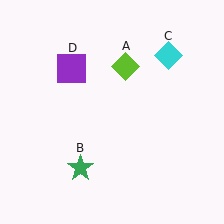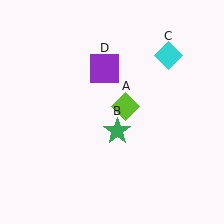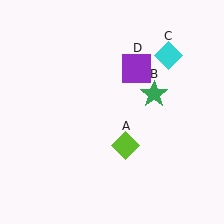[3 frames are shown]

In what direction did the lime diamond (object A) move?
The lime diamond (object A) moved down.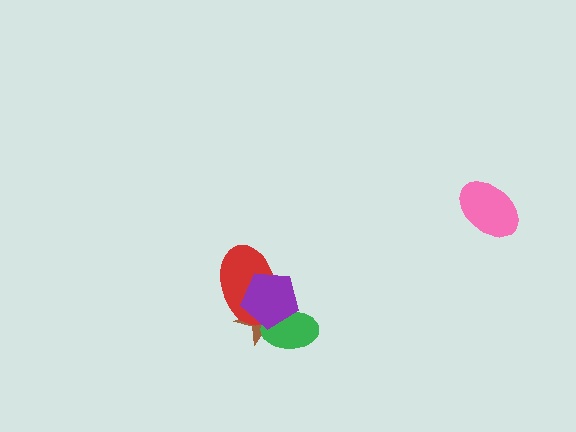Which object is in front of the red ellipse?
The purple pentagon is in front of the red ellipse.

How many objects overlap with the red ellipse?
3 objects overlap with the red ellipse.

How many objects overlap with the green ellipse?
3 objects overlap with the green ellipse.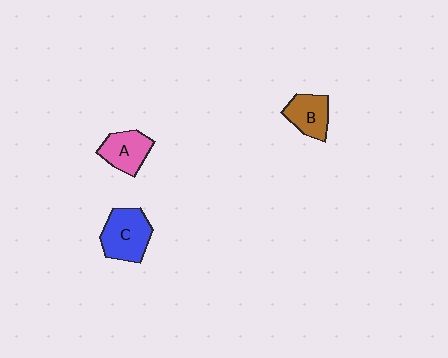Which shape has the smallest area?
Shape B (brown).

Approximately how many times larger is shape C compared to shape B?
Approximately 1.4 times.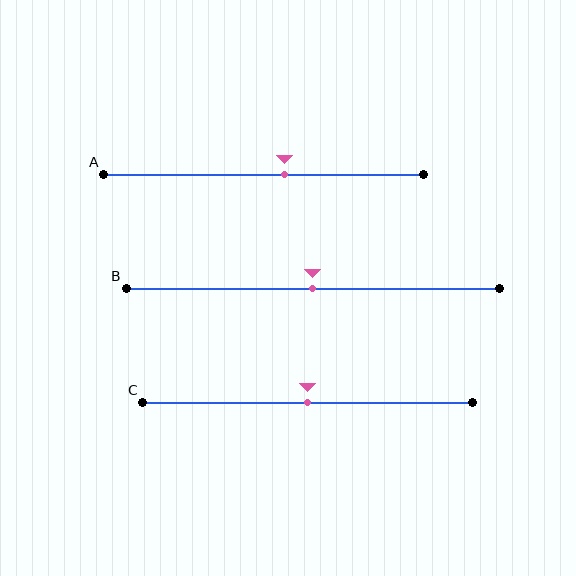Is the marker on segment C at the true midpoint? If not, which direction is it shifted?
Yes, the marker on segment C is at the true midpoint.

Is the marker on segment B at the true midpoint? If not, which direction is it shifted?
Yes, the marker on segment B is at the true midpoint.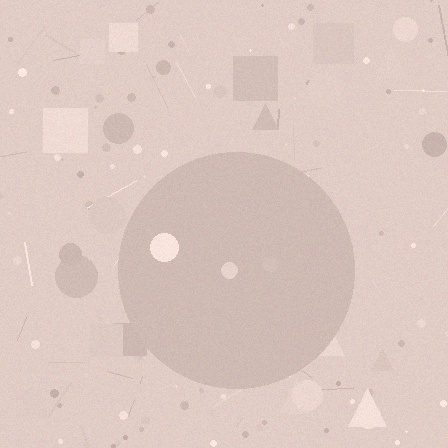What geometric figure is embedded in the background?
A circle is embedded in the background.